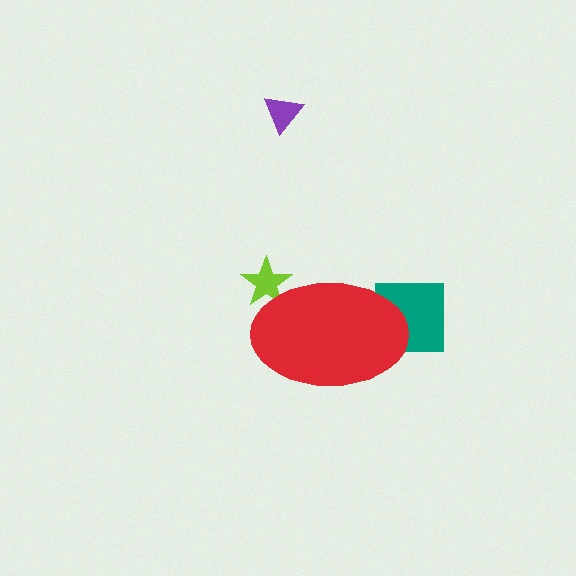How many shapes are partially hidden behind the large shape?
2 shapes are partially hidden.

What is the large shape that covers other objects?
A red ellipse.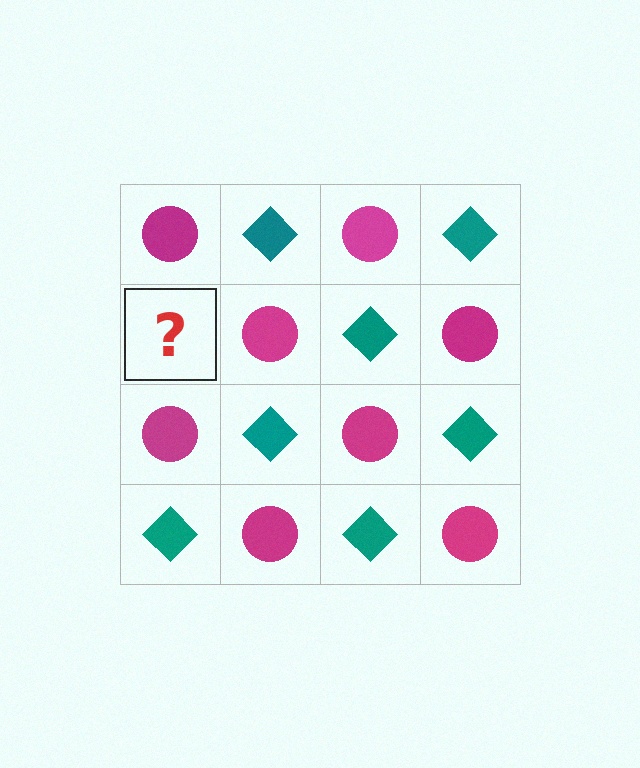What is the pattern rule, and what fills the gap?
The rule is that it alternates magenta circle and teal diamond in a checkerboard pattern. The gap should be filled with a teal diamond.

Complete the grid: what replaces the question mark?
The question mark should be replaced with a teal diamond.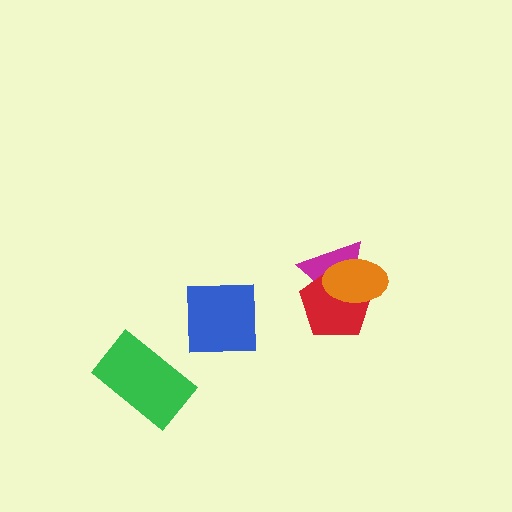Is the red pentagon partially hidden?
Yes, it is partially covered by another shape.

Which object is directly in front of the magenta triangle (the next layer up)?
The red pentagon is directly in front of the magenta triangle.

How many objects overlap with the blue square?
0 objects overlap with the blue square.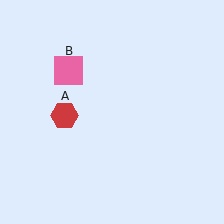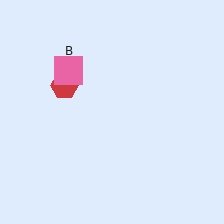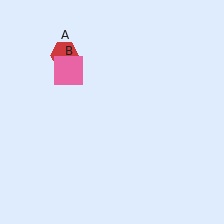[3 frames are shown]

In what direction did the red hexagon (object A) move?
The red hexagon (object A) moved up.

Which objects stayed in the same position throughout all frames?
Pink square (object B) remained stationary.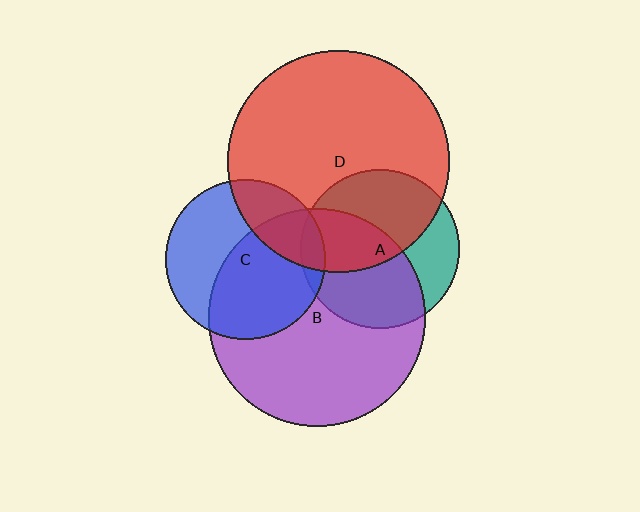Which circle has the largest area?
Circle D (red).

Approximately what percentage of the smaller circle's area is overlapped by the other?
Approximately 55%.